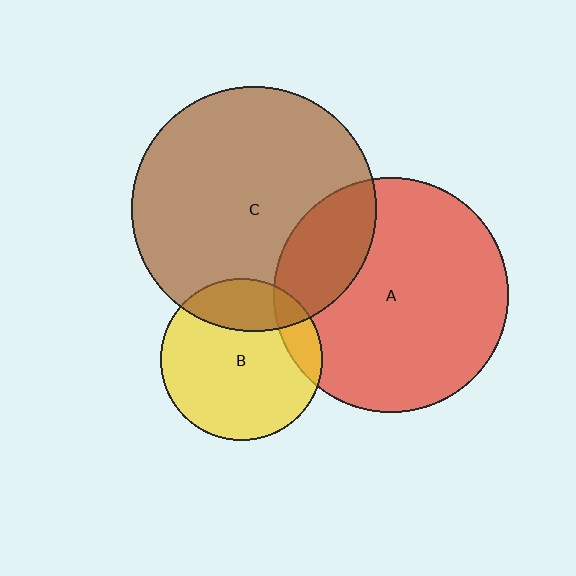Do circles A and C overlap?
Yes.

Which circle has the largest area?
Circle C (brown).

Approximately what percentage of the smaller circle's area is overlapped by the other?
Approximately 20%.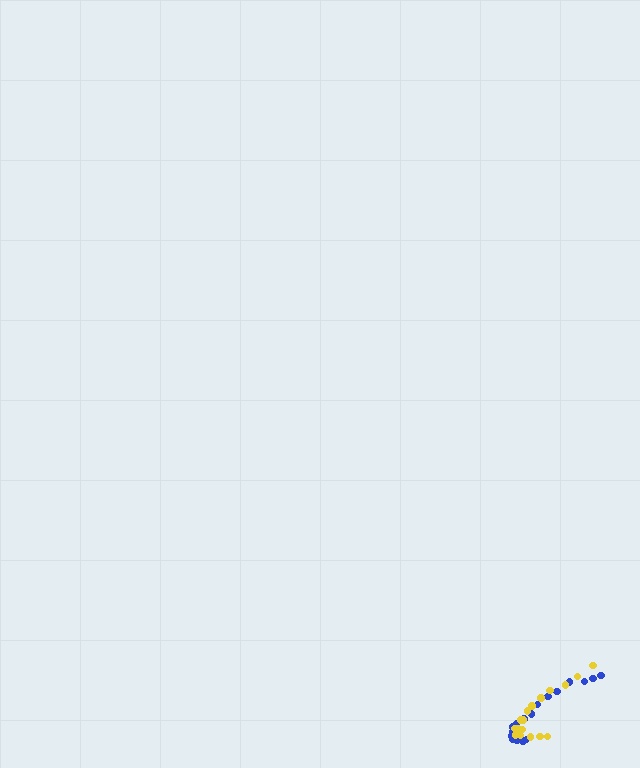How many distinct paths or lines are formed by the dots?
There are 2 distinct paths.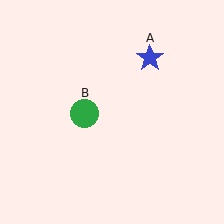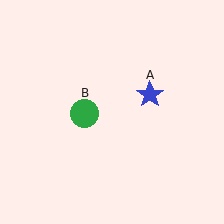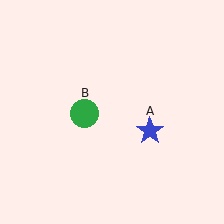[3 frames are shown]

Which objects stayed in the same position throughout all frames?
Green circle (object B) remained stationary.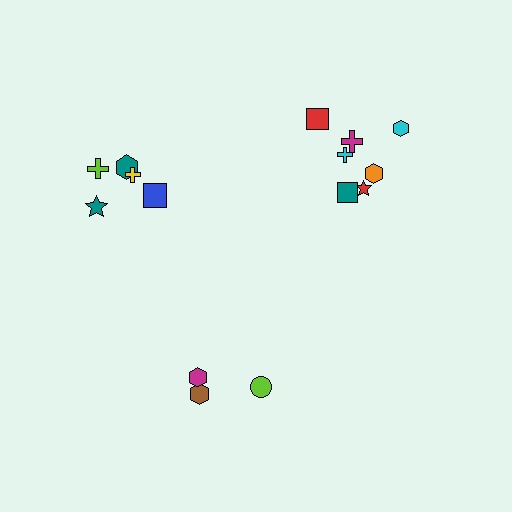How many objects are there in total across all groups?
There are 15 objects.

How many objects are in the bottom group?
There are 3 objects.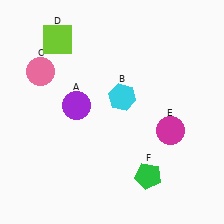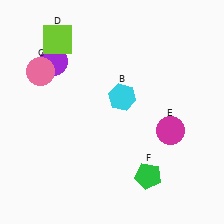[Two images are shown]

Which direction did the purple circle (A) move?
The purple circle (A) moved up.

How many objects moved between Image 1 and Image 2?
1 object moved between the two images.